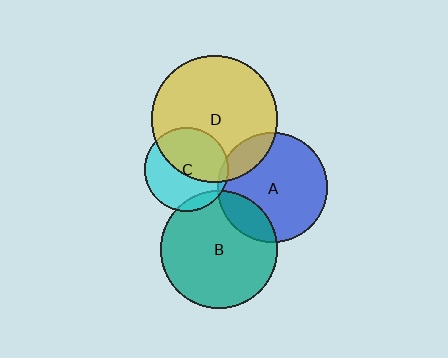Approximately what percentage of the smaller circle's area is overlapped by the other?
Approximately 15%.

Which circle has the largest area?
Circle D (yellow).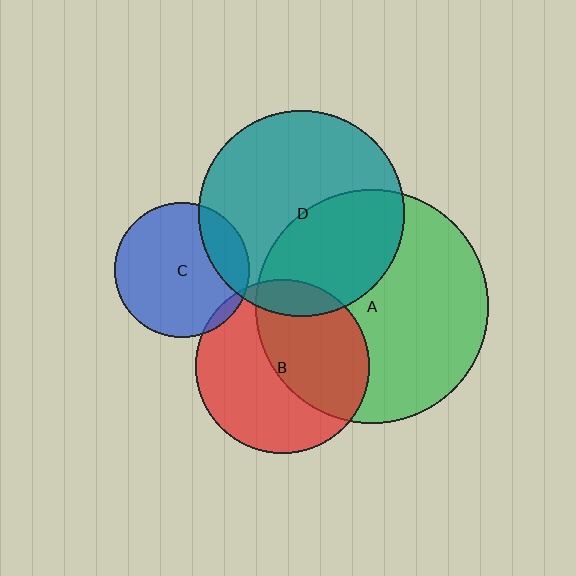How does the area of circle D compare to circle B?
Approximately 1.4 times.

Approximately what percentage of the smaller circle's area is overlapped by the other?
Approximately 5%.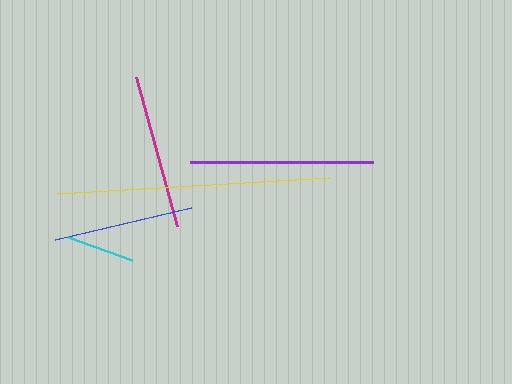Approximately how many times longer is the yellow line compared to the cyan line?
The yellow line is approximately 4.0 times the length of the cyan line.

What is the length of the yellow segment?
The yellow segment is approximately 273 pixels long.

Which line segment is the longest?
The yellow line is the longest at approximately 273 pixels.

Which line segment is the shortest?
The cyan line is the shortest at approximately 67 pixels.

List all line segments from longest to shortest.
From longest to shortest: yellow, purple, magenta, blue, cyan.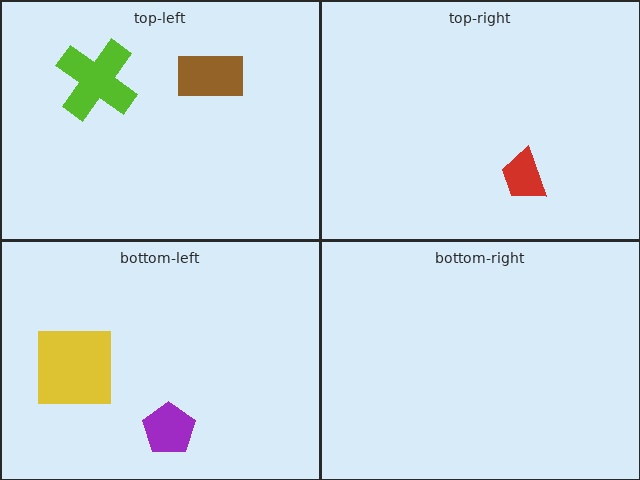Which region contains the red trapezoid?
The top-right region.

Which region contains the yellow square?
The bottom-left region.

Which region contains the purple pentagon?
The bottom-left region.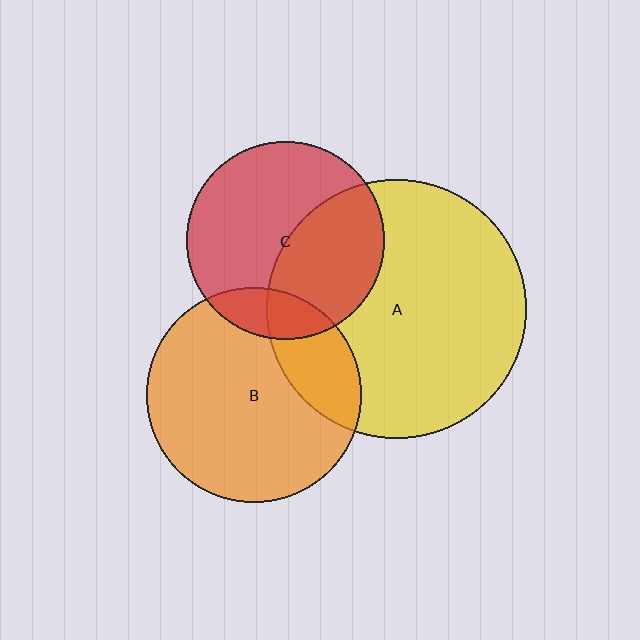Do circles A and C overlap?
Yes.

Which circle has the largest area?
Circle A (yellow).